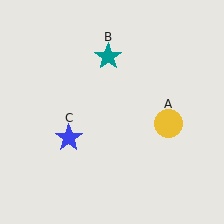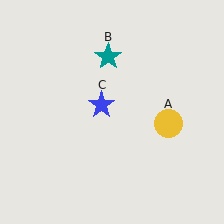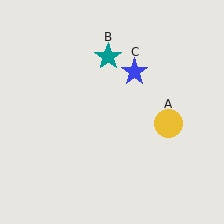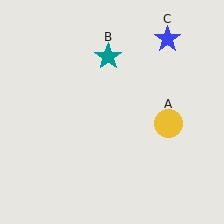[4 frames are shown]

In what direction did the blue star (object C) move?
The blue star (object C) moved up and to the right.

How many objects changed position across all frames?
1 object changed position: blue star (object C).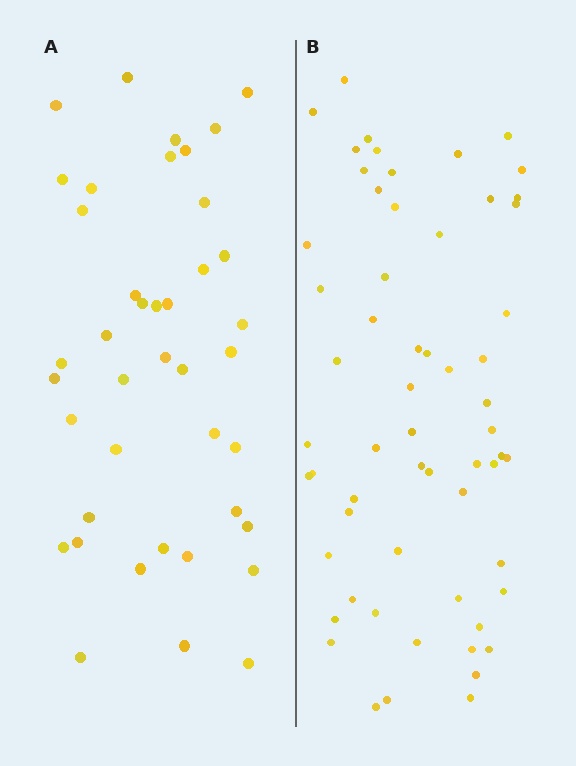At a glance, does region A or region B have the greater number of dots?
Region B (the right region) has more dots.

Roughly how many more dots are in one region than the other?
Region B has approximately 20 more dots than region A.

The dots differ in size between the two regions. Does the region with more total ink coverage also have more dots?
No. Region A has more total ink coverage because its dots are larger, but region B actually contains more individual dots. Total area can be misleading — the number of items is what matters here.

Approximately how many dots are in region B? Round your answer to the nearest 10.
About 60 dots.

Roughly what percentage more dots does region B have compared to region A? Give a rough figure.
About 45% more.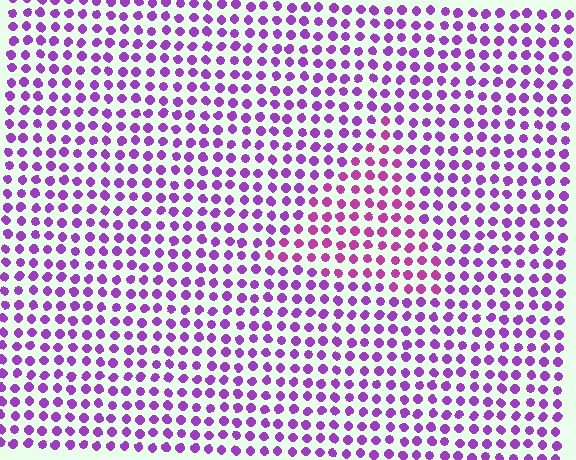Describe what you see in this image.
The image is filled with small purple elements in a uniform arrangement. A triangle-shaped region is visible where the elements are tinted to a slightly different hue, forming a subtle color boundary.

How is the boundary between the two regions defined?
The boundary is defined purely by a slight shift in hue (about 29 degrees). Spacing, size, and orientation are identical on both sides.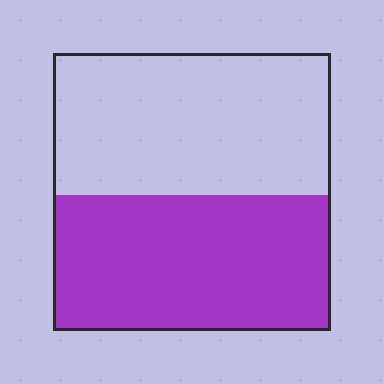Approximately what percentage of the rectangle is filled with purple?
Approximately 50%.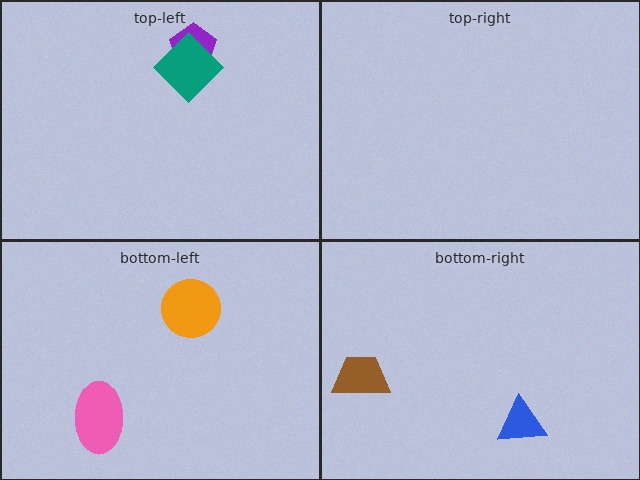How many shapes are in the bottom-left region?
2.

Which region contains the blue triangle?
The bottom-right region.